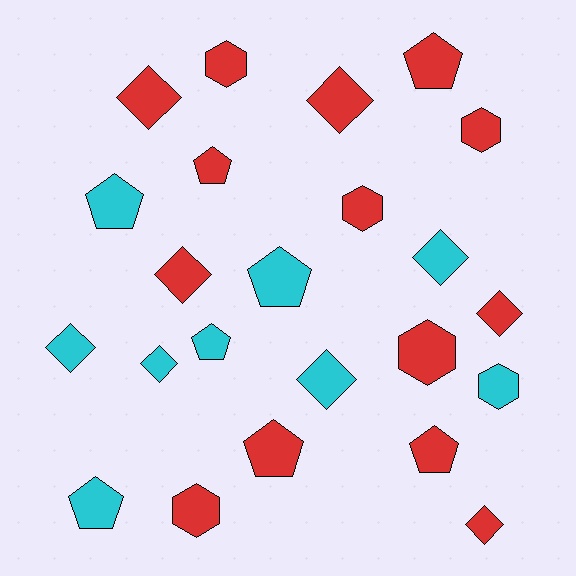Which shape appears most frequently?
Diamond, with 9 objects.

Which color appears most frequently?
Red, with 14 objects.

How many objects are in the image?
There are 23 objects.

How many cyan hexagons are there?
There is 1 cyan hexagon.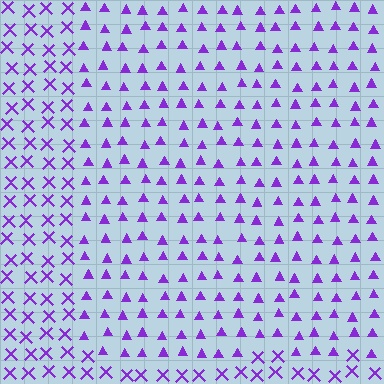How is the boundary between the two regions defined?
The boundary is defined by a change in element shape: triangles inside vs. X marks outside. All elements share the same color and spacing.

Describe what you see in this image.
The image is filled with small purple elements arranged in a uniform grid. A rectangle-shaped region contains triangles, while the surrounding area contains X marks. The boundary is defined purely by the change in element shape.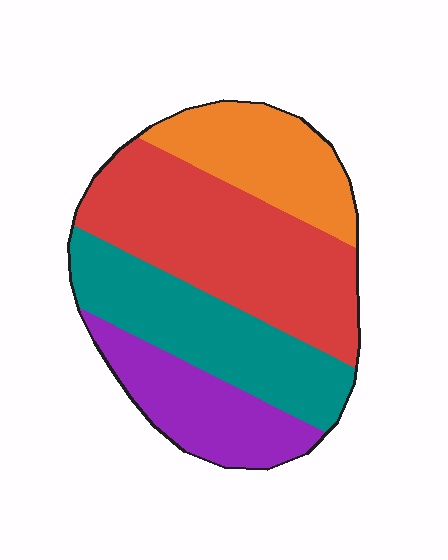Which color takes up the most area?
Red, at roughly 35%.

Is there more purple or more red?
Red.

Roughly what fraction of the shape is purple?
Purple covers around 20% of the shape.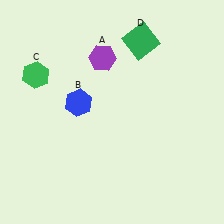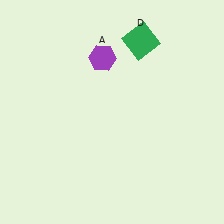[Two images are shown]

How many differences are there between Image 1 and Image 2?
There are 2 differences between the two images.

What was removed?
The green hexagon (C), the blue hexagon (B) were removed in Image 2.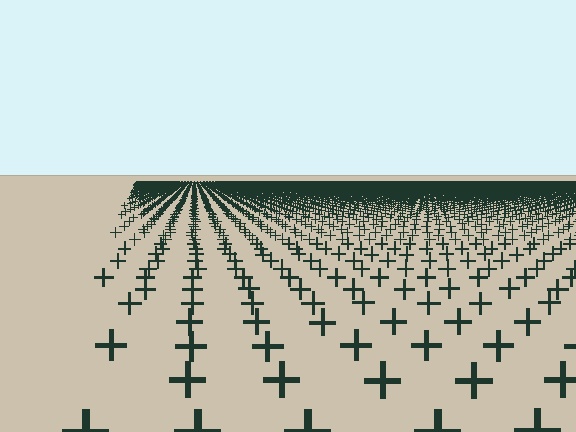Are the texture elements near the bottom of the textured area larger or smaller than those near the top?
Larger. Near the bottom, elements are closer to the viewer and appear at a bigger on-screen size.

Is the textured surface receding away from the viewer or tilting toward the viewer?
The surface is receding away from the viewer. Texture elements get smaller and denser toward the top.